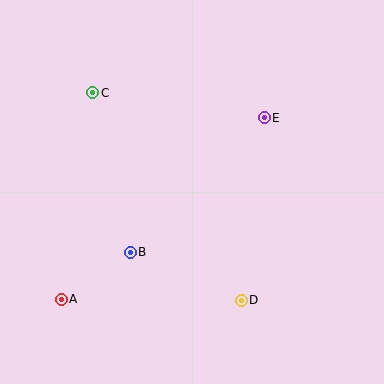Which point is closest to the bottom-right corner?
Point D is closest to the bottom-right corner.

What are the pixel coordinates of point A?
Point A is at (61, 299).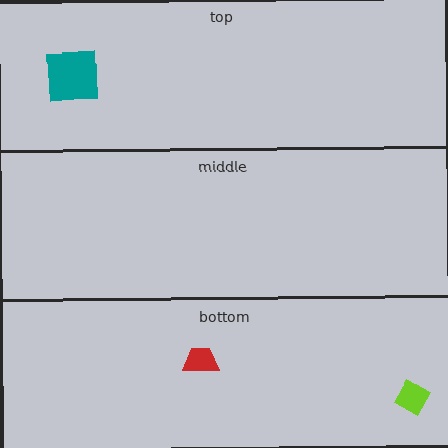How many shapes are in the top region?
1.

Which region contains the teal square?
The top region.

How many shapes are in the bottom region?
2.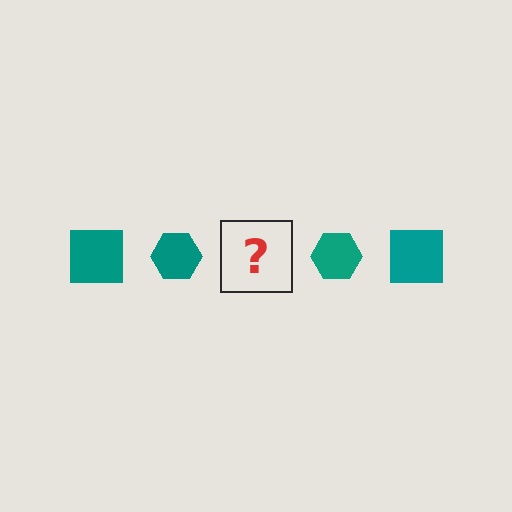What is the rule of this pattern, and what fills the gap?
The rule is that the pattern cycles through square, hexagon shapes in teal. The gap should be filled with a teal square.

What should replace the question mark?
The question mark should be replaced with a teal square.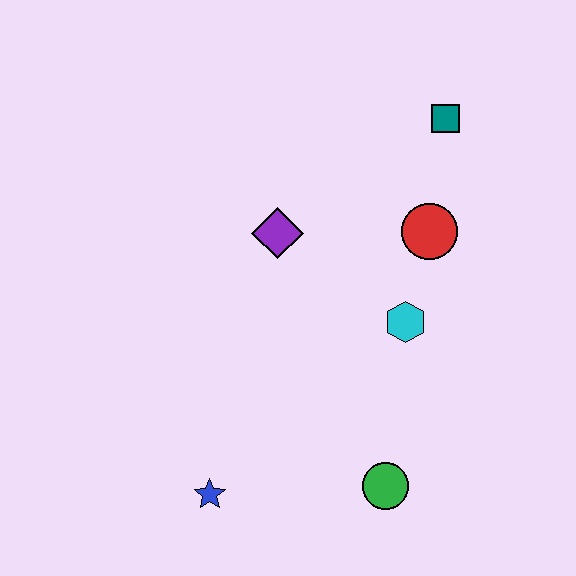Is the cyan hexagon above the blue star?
Yes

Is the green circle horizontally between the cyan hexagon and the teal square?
No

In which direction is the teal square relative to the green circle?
The teal square is above the green circle.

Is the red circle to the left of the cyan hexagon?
No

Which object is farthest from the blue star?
The teal square is farthest from the blue star.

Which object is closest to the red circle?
The cyan hexagon is closest to the red circle.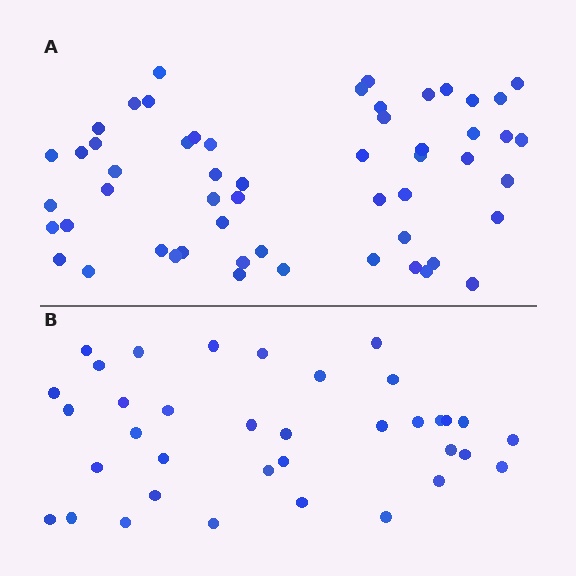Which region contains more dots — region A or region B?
Region A (the top region) has more dots.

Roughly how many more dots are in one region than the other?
Region A has approximately 20 more dots than region B.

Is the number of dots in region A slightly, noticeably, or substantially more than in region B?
Region A has substantially more. The ratio is roughly 1.5 to 1.